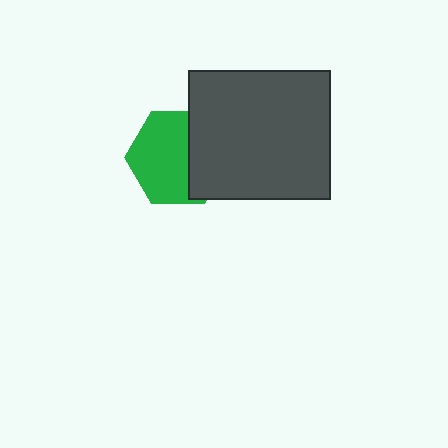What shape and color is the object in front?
The object in front is a dark gray rectangle.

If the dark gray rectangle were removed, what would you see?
You would see the complete green hexagon.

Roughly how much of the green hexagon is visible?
About half of it is visible (roughly 63%).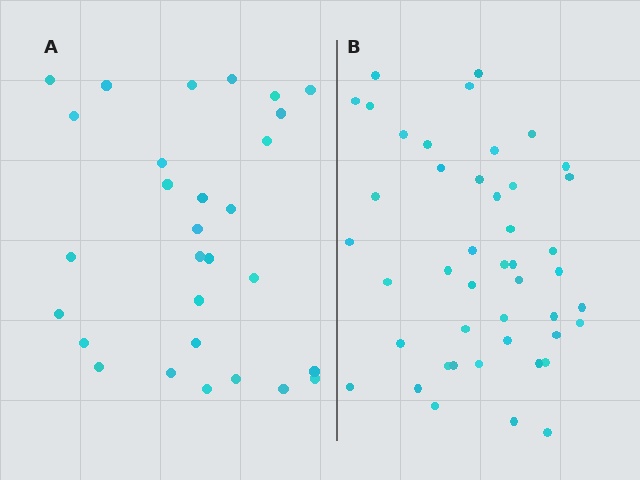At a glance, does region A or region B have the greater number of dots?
Region B (the right region) has more dots.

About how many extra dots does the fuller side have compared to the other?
Region B has approximately 15 more dots than region A.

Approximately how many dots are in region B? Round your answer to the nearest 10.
About 40 dots. (The exact count is 45, which rounds to 40.)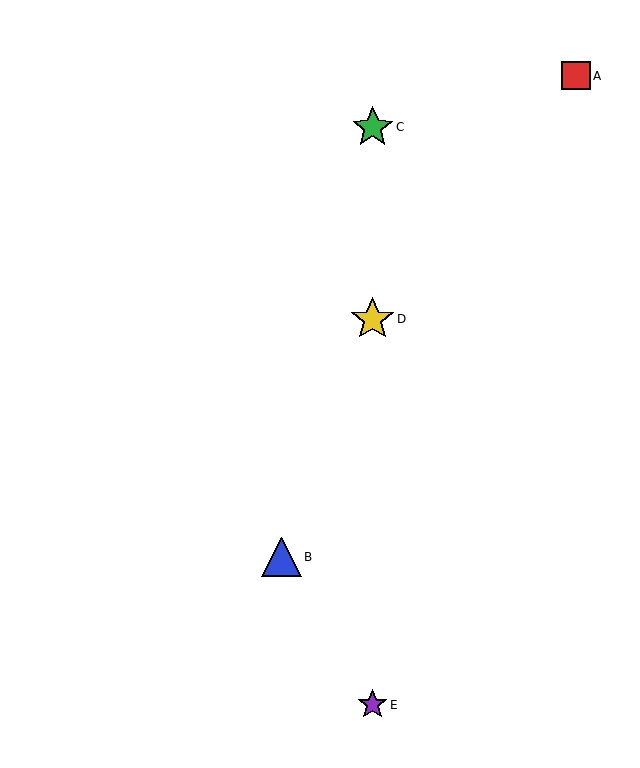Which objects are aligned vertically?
Objects C, D, E are aligned vertically.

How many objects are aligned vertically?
3 objects (C, D, E) are aligned vertically.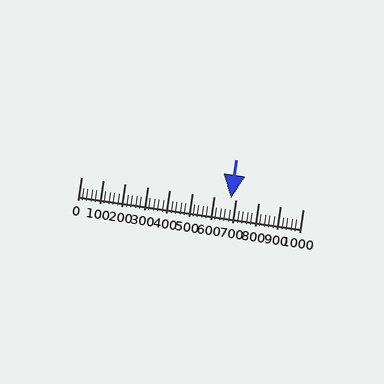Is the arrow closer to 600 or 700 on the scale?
The arrow is closer to 700.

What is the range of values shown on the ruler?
The ruler shows values from 0 to 1000.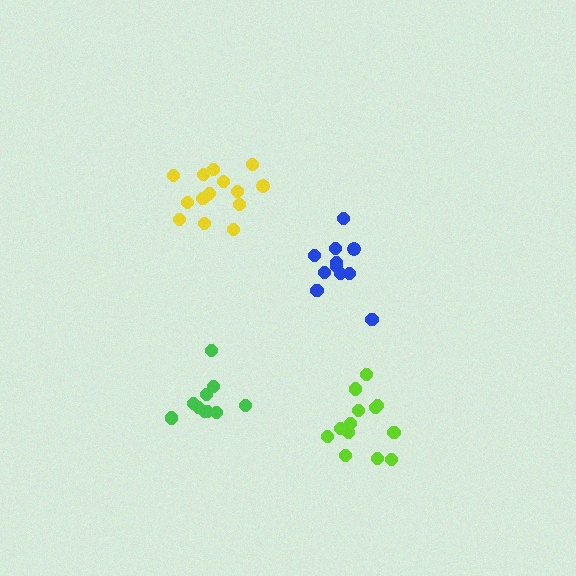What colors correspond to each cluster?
The clusters are colored: yellow, blue, green, lime.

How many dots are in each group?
Group 1: 14 dots, Group 2: 11 dots, Group 3: 10 dots, Group 4: 13 dots (48 total).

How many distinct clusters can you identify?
There are 4 distinct clusters.